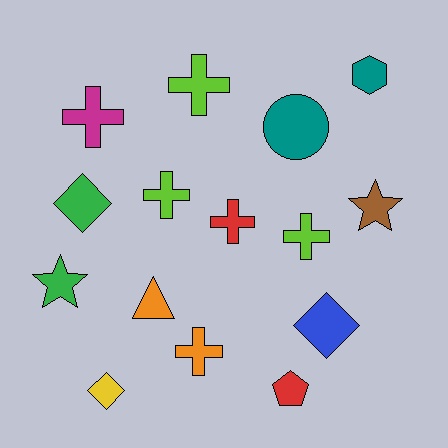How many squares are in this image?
There are no squares.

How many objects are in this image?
There are 15 objects.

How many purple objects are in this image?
There are no purple objects.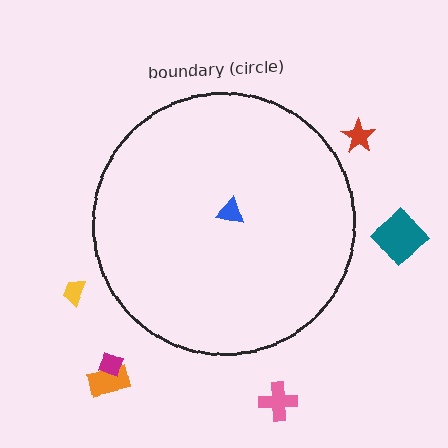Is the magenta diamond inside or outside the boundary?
Outside.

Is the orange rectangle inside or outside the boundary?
Outside.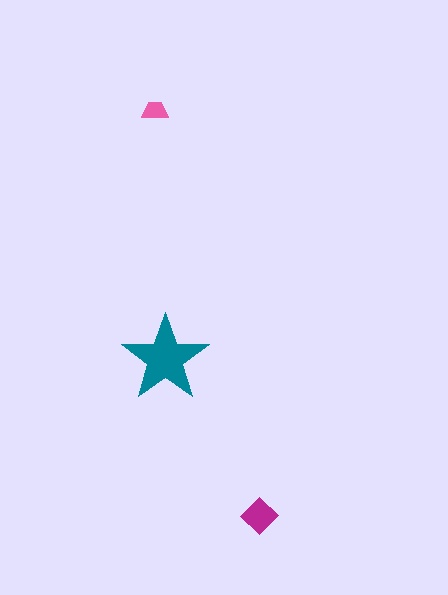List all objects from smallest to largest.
The pink trapezoid, the magenta diamond, the teal star.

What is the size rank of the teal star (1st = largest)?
1st.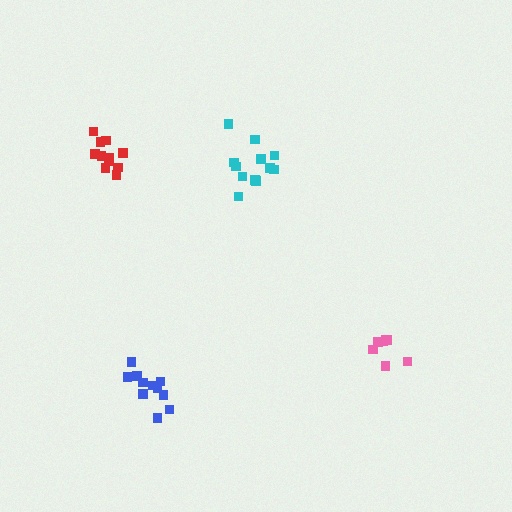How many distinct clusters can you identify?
There are 4 distinct clusters.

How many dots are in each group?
Group 1: 11 dots, Group 2: 7 dots, Group 3: 12 dots, Group 4: 11 dots (41 total).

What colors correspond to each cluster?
The clusters are colored: blue, pink, cyan, red.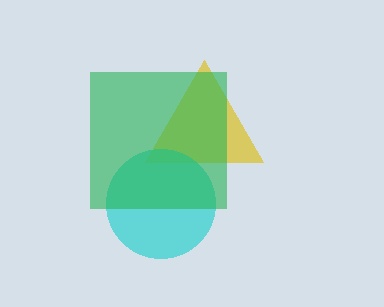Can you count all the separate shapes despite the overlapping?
Yes, there are 3 separate shapes.